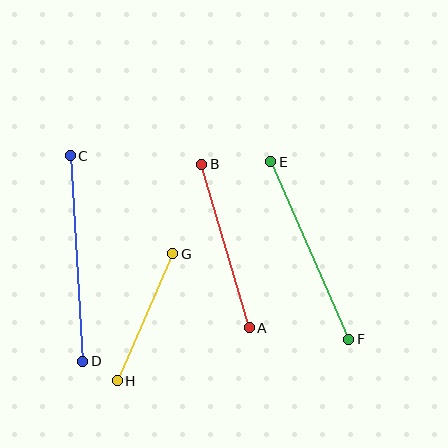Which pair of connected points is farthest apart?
Points C and D are farthest apart.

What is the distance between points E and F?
The distance is approximately 194 pixels.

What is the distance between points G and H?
The distance is approximately 139 pixels.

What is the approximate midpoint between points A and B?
The midpoint is at approximately (225, 246) pixels.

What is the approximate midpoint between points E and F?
The midpoint is at approximately (310, 251) pixels.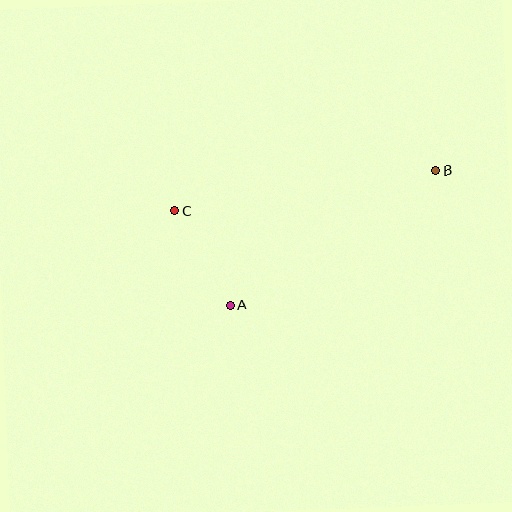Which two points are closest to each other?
Points A and C are closest to each other.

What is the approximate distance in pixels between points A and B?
The distance between A and B is approximately 246 pixels.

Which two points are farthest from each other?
Points B and C are farthest from each other.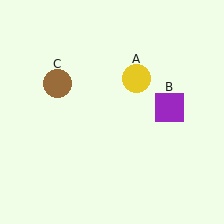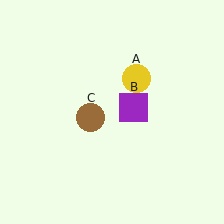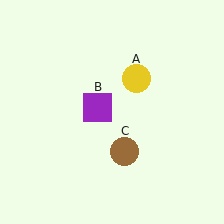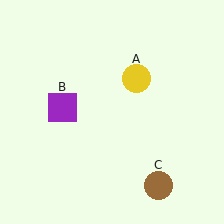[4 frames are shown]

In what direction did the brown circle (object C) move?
The brown circle (object C) moved down and to the right.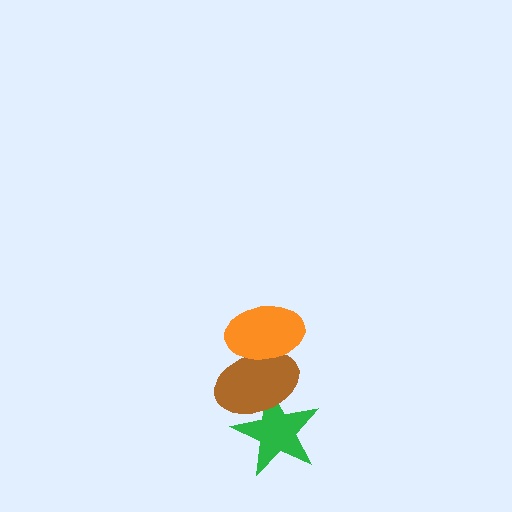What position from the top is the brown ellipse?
The brown ellipse is 2nd from the top.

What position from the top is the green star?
The green star is 3rd from the top.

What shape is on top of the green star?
The brown ellipse is on top of the green star.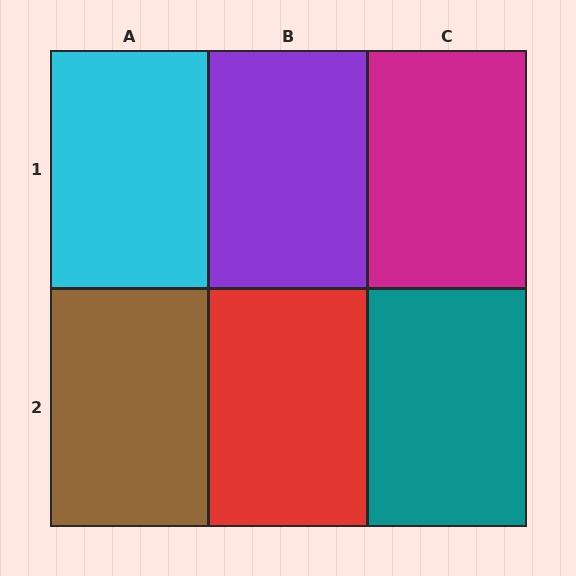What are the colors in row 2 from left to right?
Brown, red, teal.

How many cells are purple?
1 cell is purple.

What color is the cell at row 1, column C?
Magenta.